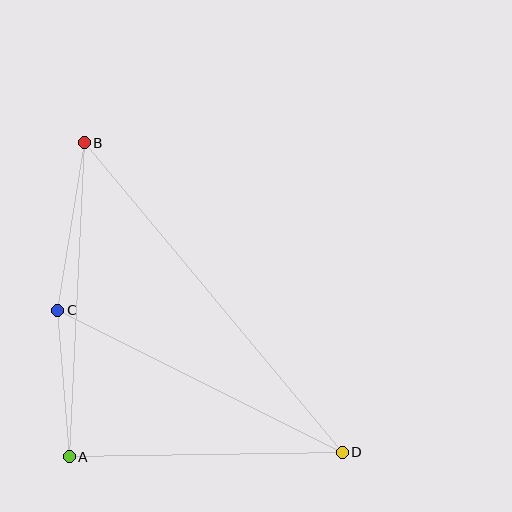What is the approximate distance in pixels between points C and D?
The distance between C and D is approximately 318 pixels.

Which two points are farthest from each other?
Points B and D are farthest from each other.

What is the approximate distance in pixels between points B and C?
The distance between B and C is approximately 170 pixels.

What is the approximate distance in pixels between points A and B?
The distance between A and B is approximately 314 pixels.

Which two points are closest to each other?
Points A and C are closest to each other.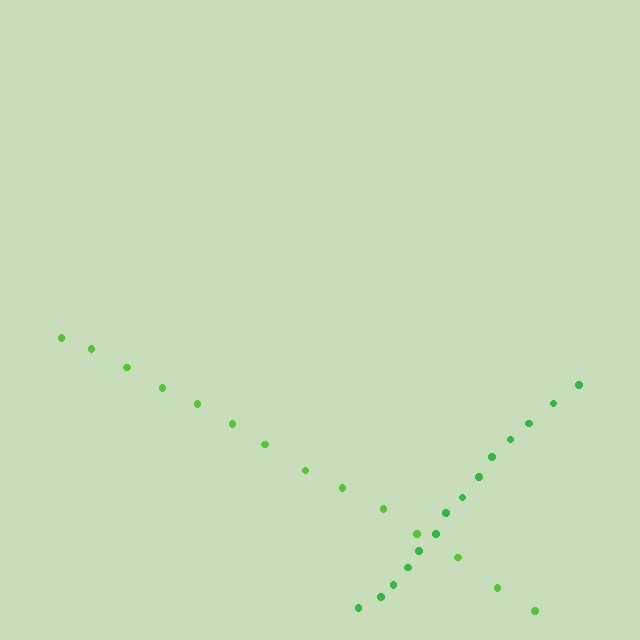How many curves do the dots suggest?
There are 2 distinct paths.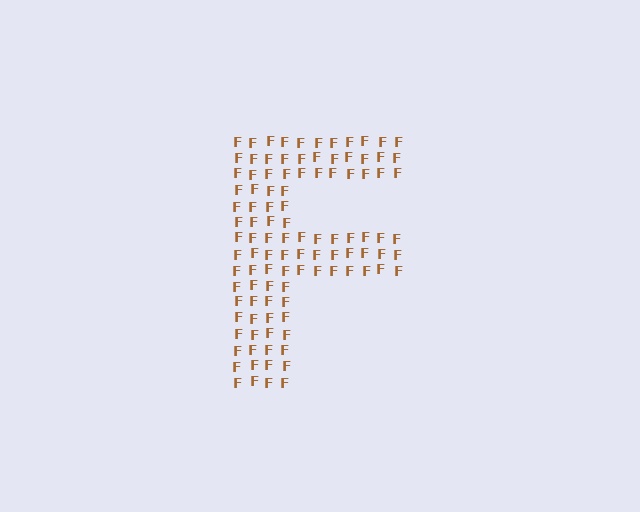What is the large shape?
The large shape is the letter F.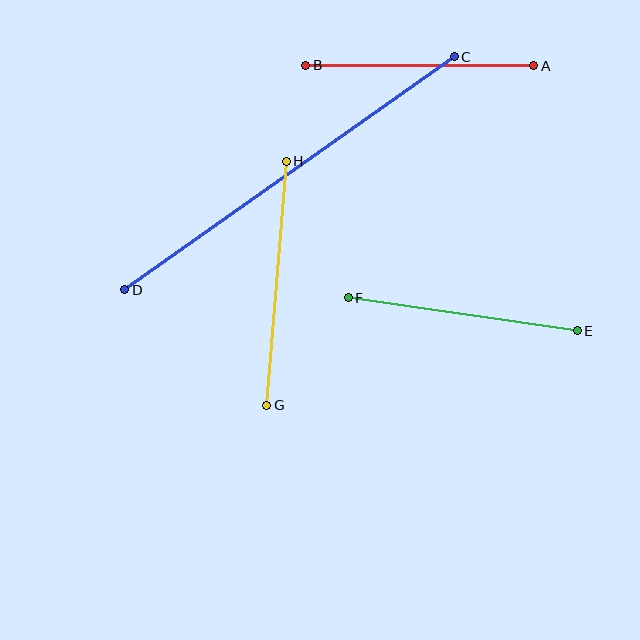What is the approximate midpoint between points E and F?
The midpoint is at approximately (463, 314) pixels.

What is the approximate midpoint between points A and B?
The midpoint is at approximately (420, 66) pixels.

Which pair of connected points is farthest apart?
Points C and D are farthest apart.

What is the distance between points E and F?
The distance is approximately 231 pixels.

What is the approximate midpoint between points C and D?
The midpoint is at approximately (290, 173) pixels.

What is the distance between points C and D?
The distance is approximately 404 pixels.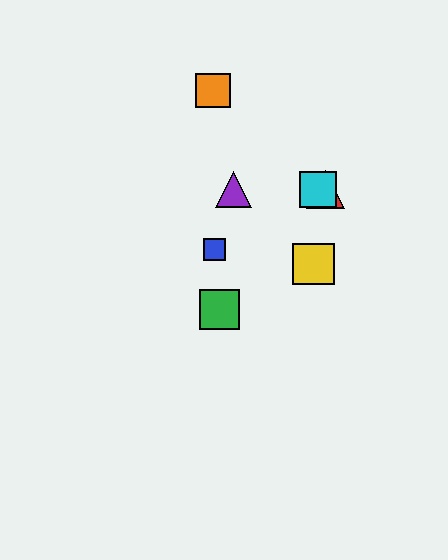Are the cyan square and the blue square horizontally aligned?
No, the cyan square is at y≈190 and the blue square is at y≈250.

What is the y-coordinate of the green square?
The green square is at y≈309.